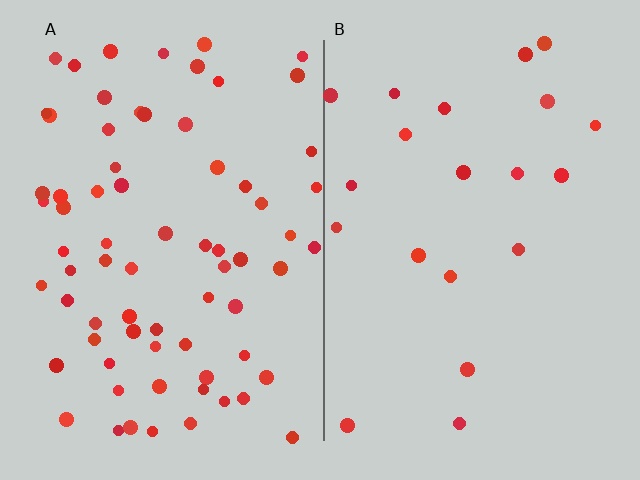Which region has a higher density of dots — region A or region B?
A (the left).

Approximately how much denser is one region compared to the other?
Approximately 3.5× — region A over region B.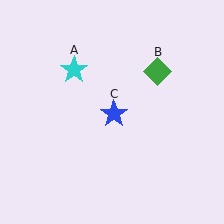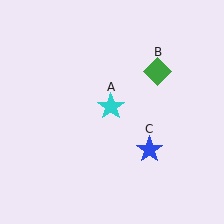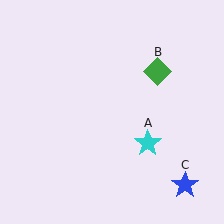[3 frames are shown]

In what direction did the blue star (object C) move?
The blue star (object C) moved down and to the right.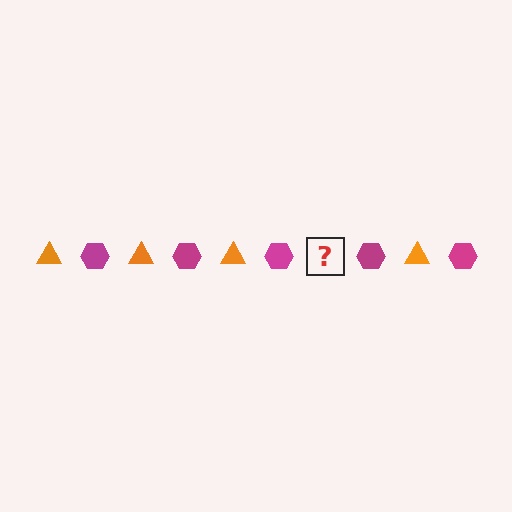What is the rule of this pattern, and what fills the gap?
The rule is that the pattern alternates between orange triangle and magenta hexagon. The gap should be filled with an orange triangle.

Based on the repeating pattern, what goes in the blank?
The blank should be an orange triangle.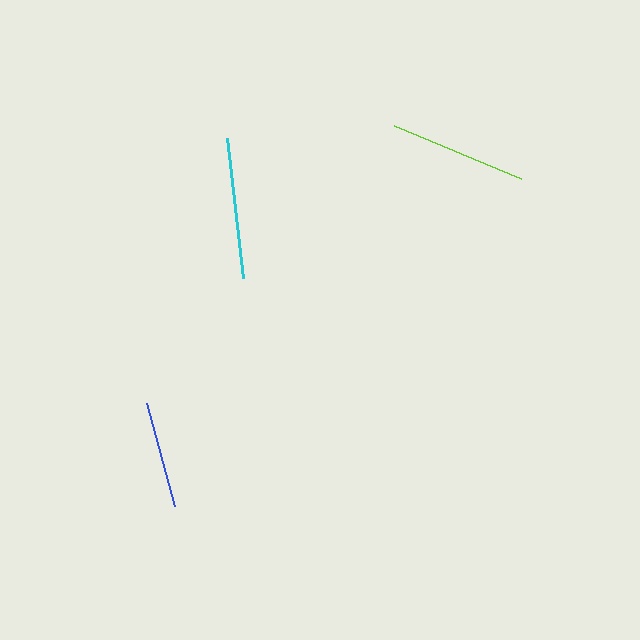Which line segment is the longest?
The cyan line is the longest at approximately 140 pixels.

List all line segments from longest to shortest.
From longest to shortest: cyan, lime, blue.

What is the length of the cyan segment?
The cyan segment is approximately 140 pixels long.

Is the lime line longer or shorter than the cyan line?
The cyan line is longer than the lime line.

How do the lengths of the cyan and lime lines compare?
The cyan and lime lines are approximately the same length.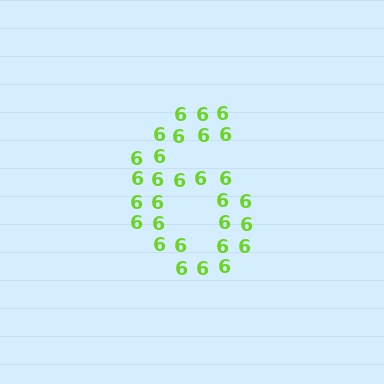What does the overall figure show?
The overall figure shows the digit 6.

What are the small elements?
The small elements are digit 6's.